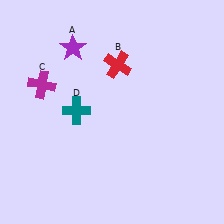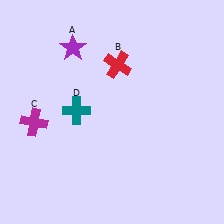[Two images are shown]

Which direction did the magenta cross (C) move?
The magenta cross (C) moved down.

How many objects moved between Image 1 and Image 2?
1 object moved between the two images.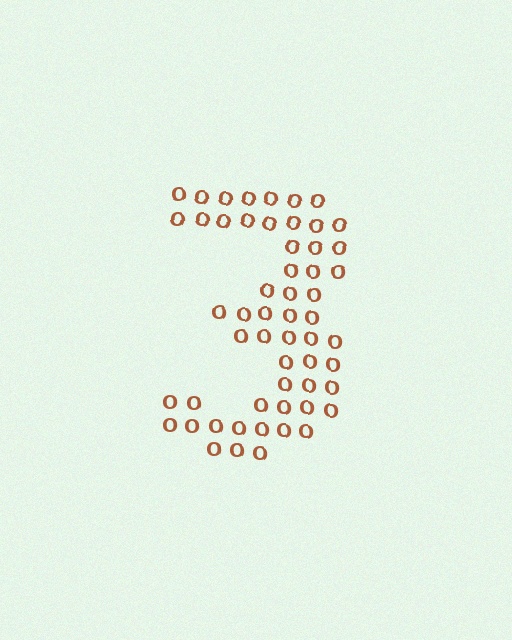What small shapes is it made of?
It is made of small letter O's.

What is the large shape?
The large shape is the digit 3.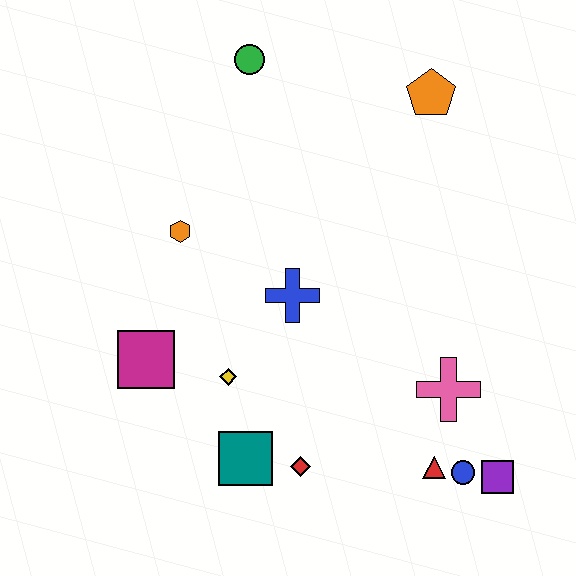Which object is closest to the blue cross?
The yellow diamond is closest to the blue cross.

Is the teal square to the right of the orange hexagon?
Yes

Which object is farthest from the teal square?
The orange pentagon is farthest from the teal square.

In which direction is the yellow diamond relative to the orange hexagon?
The yellow diamond is below the orange hexagon.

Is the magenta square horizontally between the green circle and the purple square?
No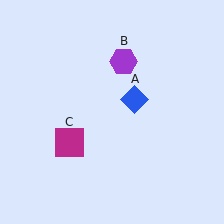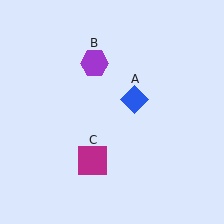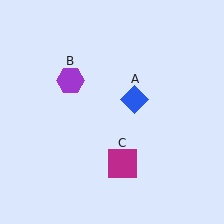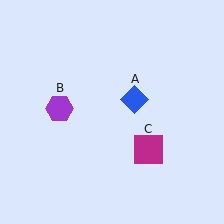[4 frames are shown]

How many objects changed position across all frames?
2 objects changed position: purple hexagon (object B), magenta square (object C).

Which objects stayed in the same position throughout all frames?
Blue diamond (object A) remained stationary.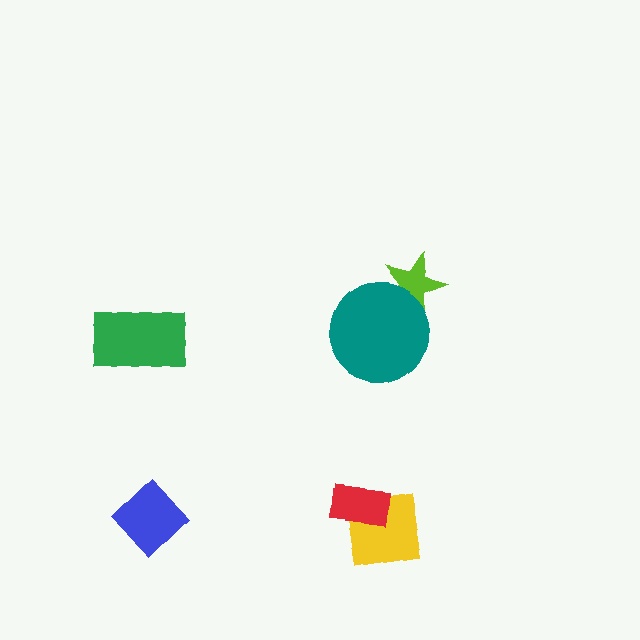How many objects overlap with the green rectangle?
0 objects overlap with the green rectangle.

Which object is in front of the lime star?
The teal circle is in front of the lime star.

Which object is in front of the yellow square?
The red rectangle is in front of the yellow square.